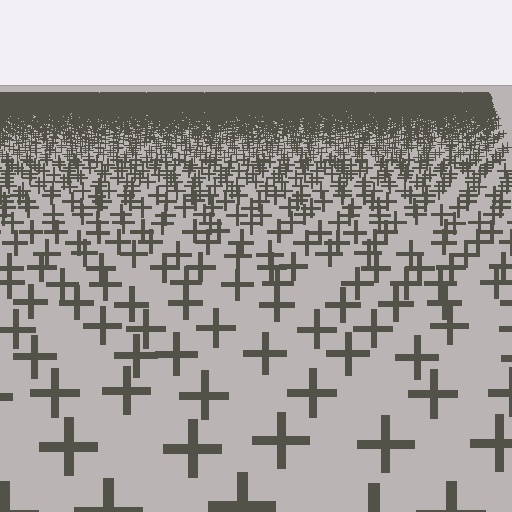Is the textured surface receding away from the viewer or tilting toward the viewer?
The surface is receding away from the viewer. Texture elements get smaller and denser toward the top.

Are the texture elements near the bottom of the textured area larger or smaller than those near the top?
Larger. Near the bottom, elements are closer to the viewer and appear at a bigger on-screen size.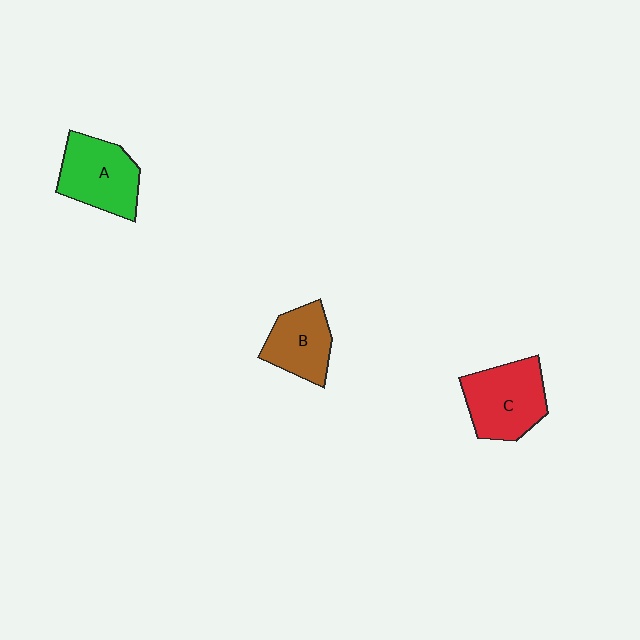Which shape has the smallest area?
Shape B (brown).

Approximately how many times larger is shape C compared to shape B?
Approximately 1.3 times.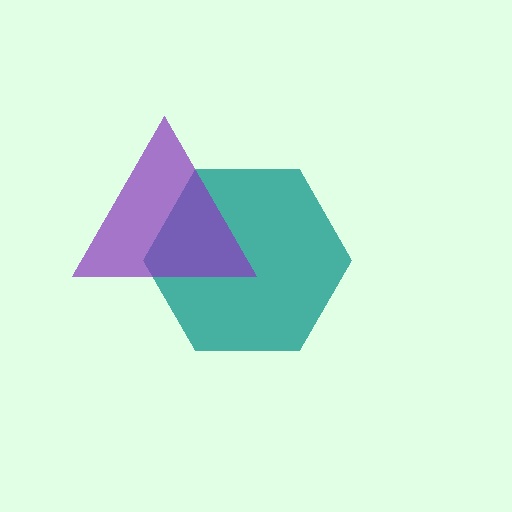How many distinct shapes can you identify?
There are 2 distinct shapes: a teal hexagon, a purple triangle.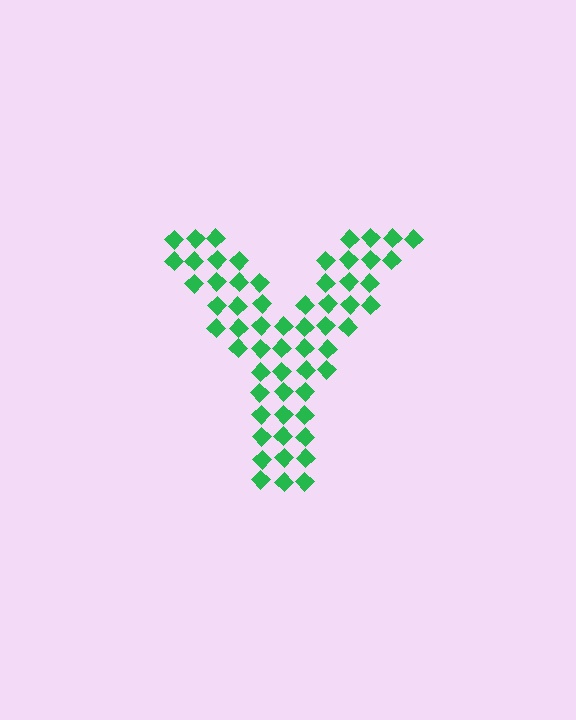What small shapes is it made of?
It is made of small diamonds.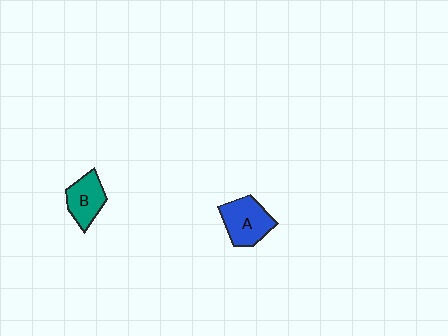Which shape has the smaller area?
Shape B (teal).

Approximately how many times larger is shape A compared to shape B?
Approximately 1.2 times.